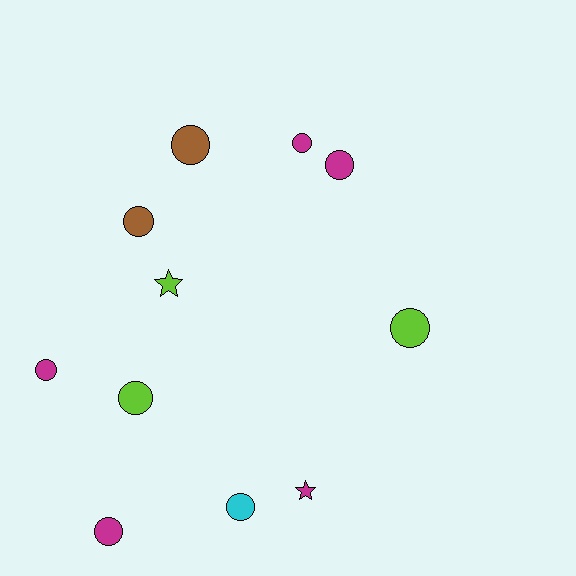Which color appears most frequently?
Magenta, with 5 objects.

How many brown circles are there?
There are 2 brown circles.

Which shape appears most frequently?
Circle, with 9 objects.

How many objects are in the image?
There are 11 objects.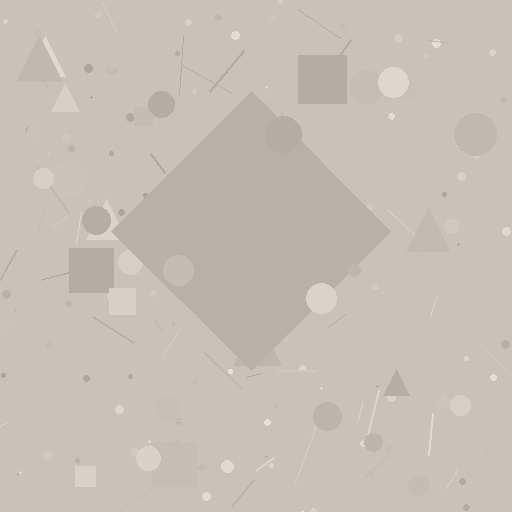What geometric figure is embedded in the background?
A diamond is embedded in the background.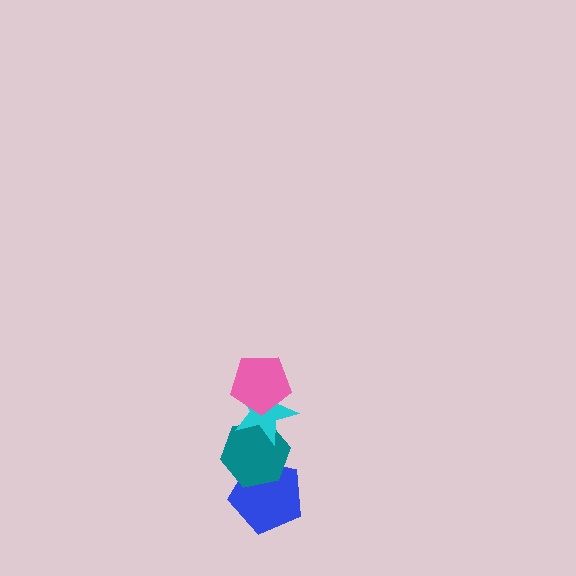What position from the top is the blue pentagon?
The blue pentagon is 4th from the top.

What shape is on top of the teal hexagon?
The cyan star is on top of the teal hexagon.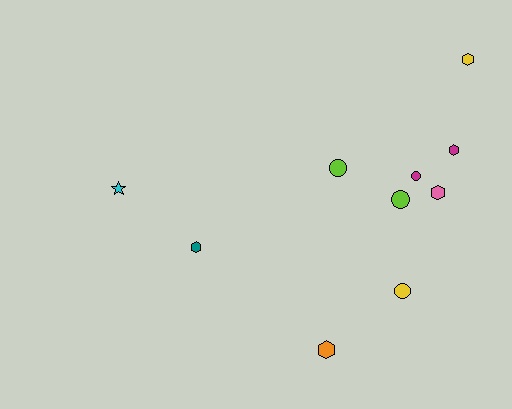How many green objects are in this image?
There are no green objects.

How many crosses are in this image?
There are no crosses.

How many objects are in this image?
There are 10 objects.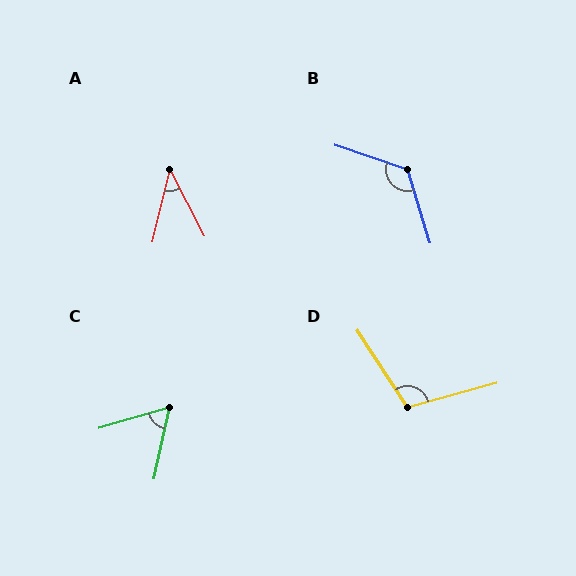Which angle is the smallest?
A, at approximately 40 degrees.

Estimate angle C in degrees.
Approximately 62 degrees.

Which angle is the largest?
B, at approximately 126 degrees.